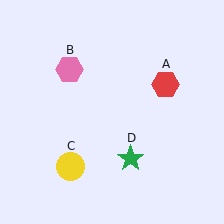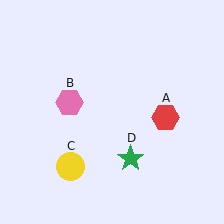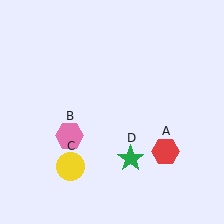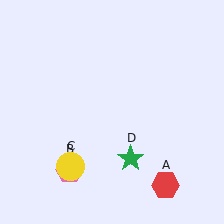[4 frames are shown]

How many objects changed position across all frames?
2 objects changed position: red hexagon (object A), pink hexagon (object B).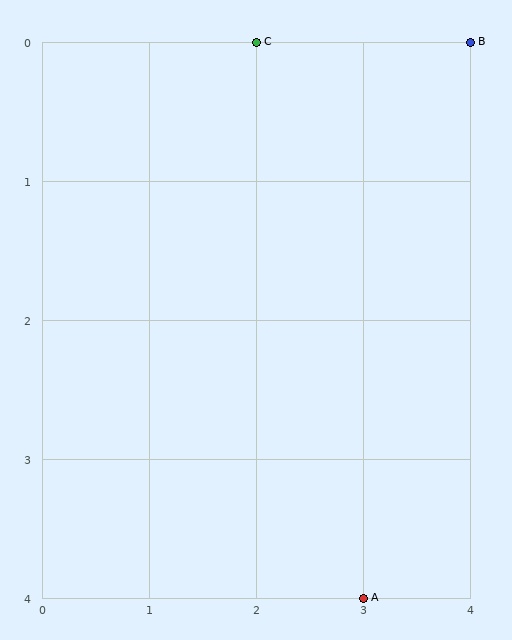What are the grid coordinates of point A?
Point A is at grid coordinates (3, 4).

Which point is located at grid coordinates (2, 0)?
Point C is at (2, 0).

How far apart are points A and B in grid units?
Points A and B are 1 column and 4 rows apart (about 4.1 grid units diagonally).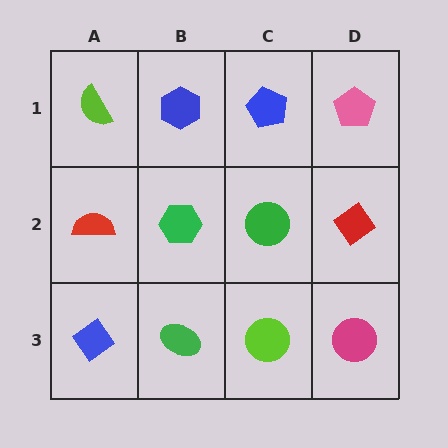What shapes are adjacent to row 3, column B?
A green hexagon (row 2, column B), a blue diamond (row 3, column A), a lime circle (row 3, column C).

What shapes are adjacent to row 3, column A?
A red semicircle (row 2, column A), a green ellipse (row 3, column B).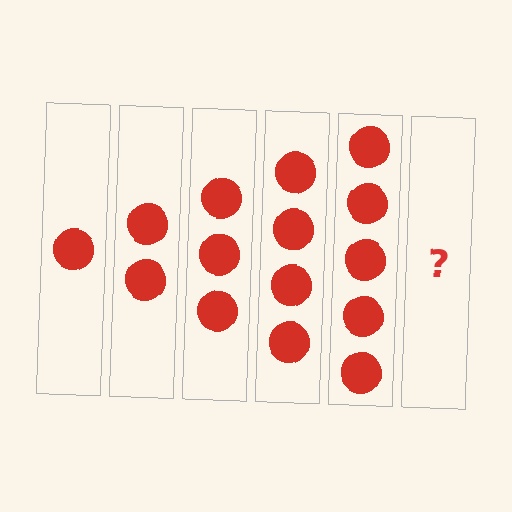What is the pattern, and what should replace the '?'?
The pattern is that each step adds one more circle. The '?' should be 6 circles.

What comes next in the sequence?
The next element should be 6 circles.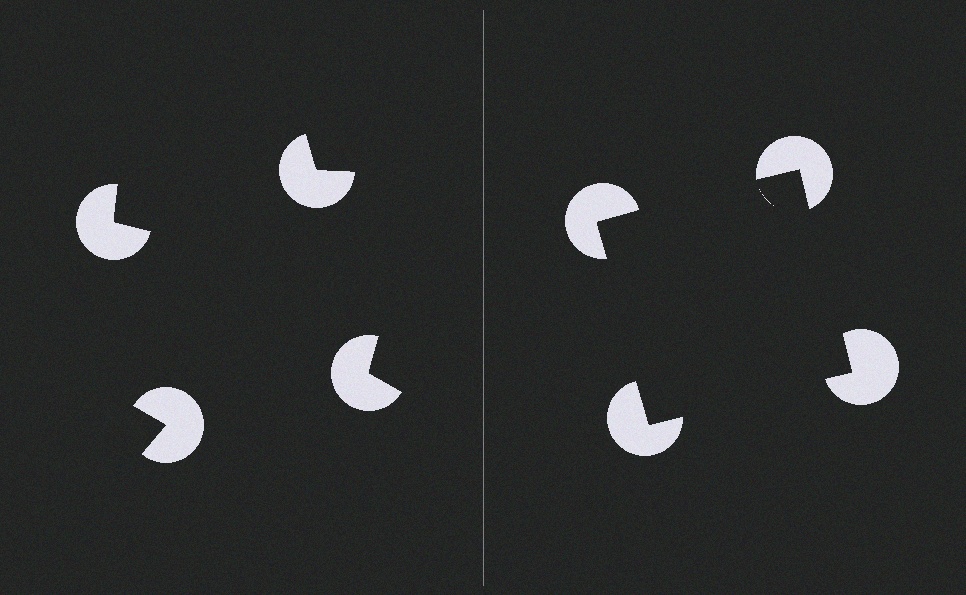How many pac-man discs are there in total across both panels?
8 — 4 on each side.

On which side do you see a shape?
An illusory square appears on the right side. On the left side the wedge cuts are rotated, so no coherent shape forms.